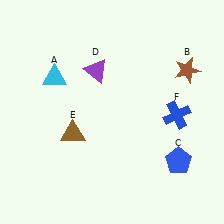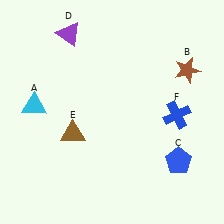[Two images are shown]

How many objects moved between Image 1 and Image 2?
2 objects moved between the two images.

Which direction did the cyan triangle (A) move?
The cyan triangle (A) moved down.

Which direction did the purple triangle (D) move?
The purple triangle (D) moved up.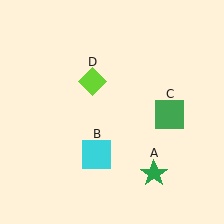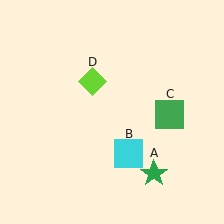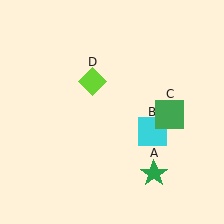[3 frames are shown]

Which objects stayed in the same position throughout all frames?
Green star (object A) and green square (object C) and lime diamond (object D) remained stationary.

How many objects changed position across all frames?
1 object changed position: cyan square (object B).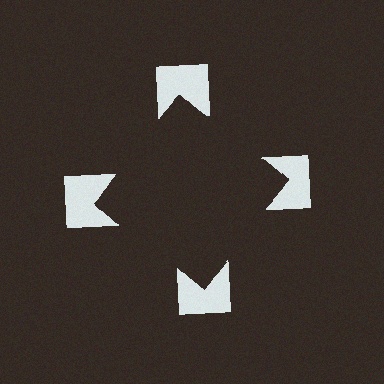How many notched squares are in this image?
There are 4 — one at each vertex of the illusory square.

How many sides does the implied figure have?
4 sides.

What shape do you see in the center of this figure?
An illusory square — its edges are inferred from the aligned wedge cuts in the notched squares, not physically drawn.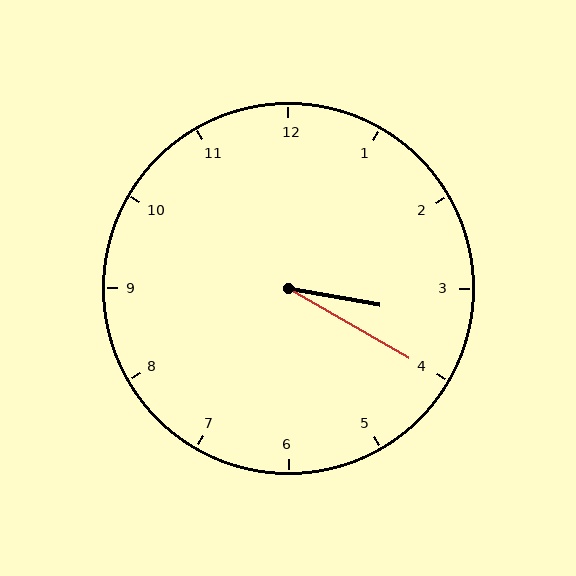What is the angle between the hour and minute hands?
Approximately 20 degrees.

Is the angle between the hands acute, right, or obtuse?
It is acute.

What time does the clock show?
3:20.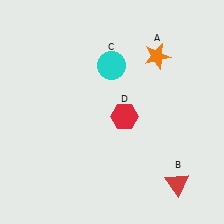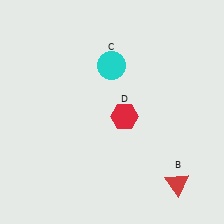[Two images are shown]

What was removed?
The orange star (A) was removed in Image 2.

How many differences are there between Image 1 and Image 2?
There is 1 difference between the two images.